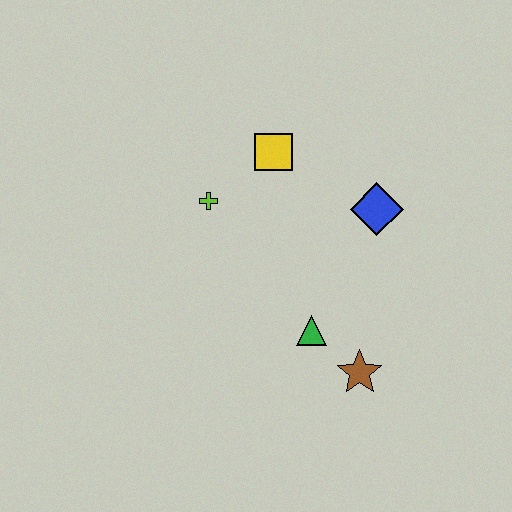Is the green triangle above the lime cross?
No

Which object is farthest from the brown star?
The yellow square is farthest from the brown star.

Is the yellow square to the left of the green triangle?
Yes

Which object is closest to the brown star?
The green triangle is closest to the brown star.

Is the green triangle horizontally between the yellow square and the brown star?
Yes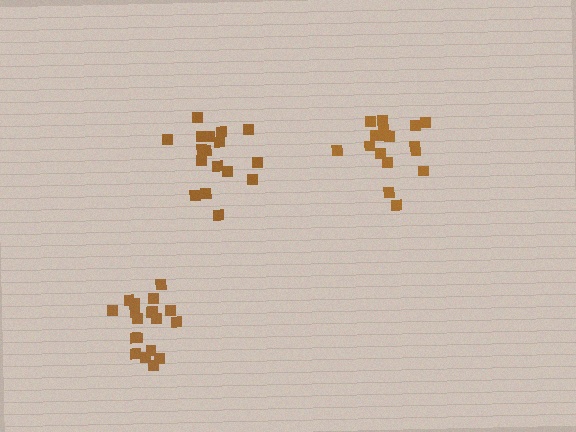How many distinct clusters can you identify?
There are 3 distinct clusters.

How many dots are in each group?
Group 1: 19 dots, Group 2: 17 dots, Group 3: 17 dots (53 total).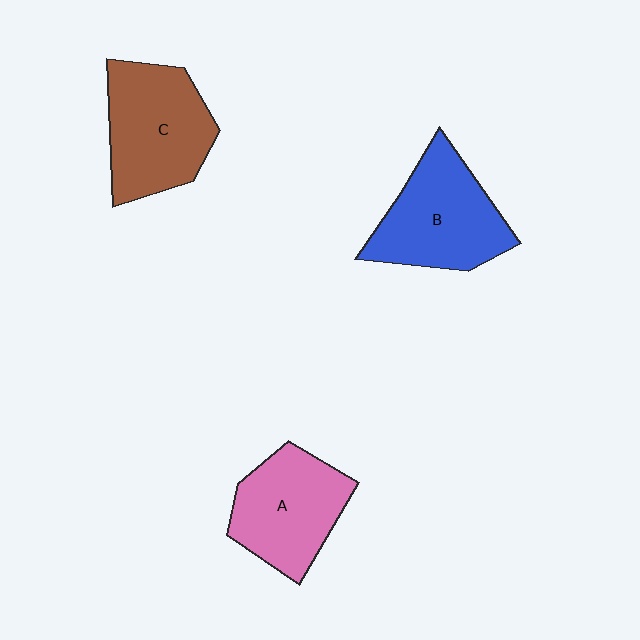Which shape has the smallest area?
Shape A (pink).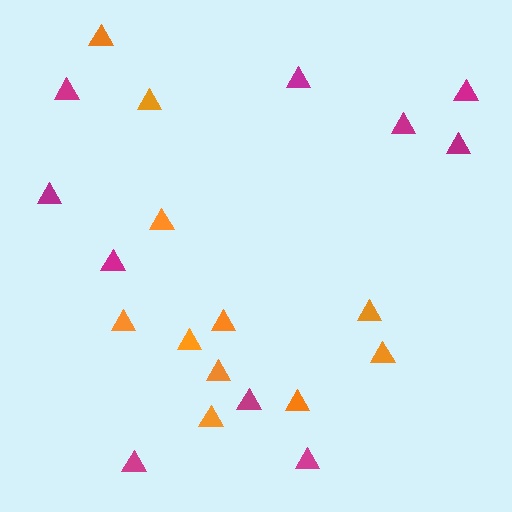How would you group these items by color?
There are 2 groups: one group of magenta triangles (10) and one group of orange triangles (11).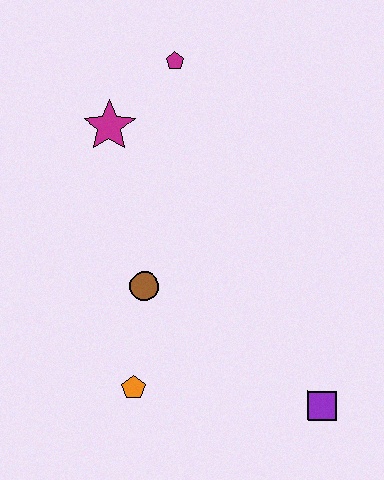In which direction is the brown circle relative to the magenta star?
The brown circle is below the magenta star.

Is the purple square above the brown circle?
No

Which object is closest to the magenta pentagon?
The magenta star is closest to the magenta pentagon.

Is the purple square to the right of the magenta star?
Yes